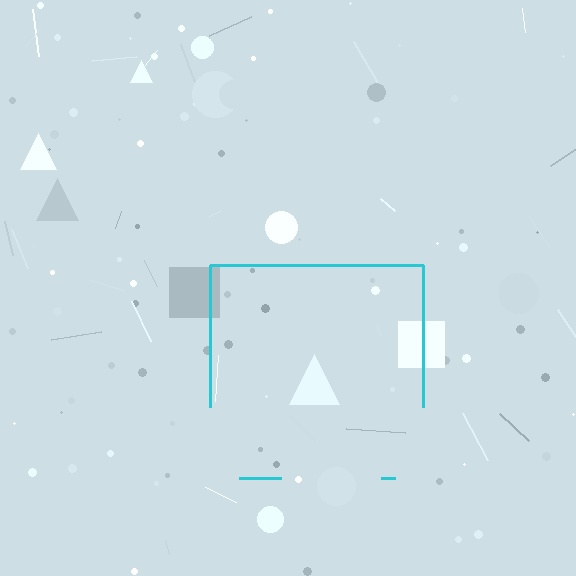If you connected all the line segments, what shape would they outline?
They would outline a square.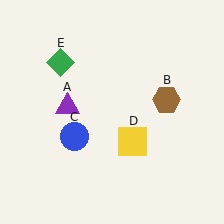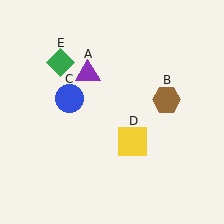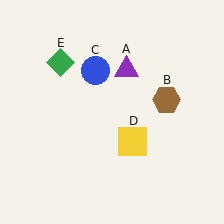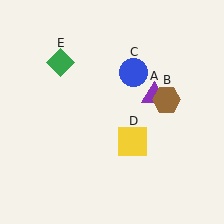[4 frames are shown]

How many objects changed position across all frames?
2 objects changed position: purple triangle (object A), blue circle (object C).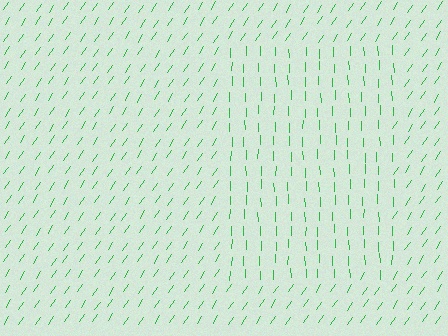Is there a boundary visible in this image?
Yes, there is a texture boundary formed by a change in line orientation.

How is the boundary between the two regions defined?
The boundary is defined purely by a change in line orientation (approximately 34 degrees difference). All lines are the same color and thickness.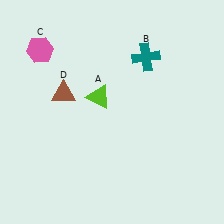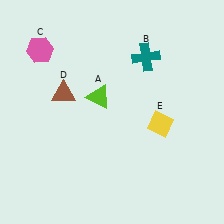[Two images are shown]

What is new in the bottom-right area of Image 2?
A yellow diamond (E) was added in the bottom-right area of Image 2.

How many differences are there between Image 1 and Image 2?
There is 1 difference between the two images.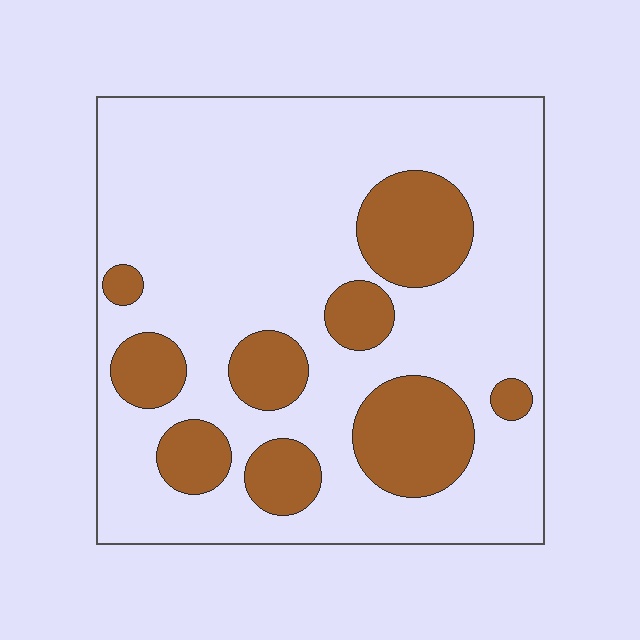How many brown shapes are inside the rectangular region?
9.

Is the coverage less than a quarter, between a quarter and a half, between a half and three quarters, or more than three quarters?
Less than a quarter.